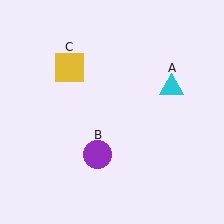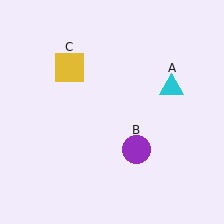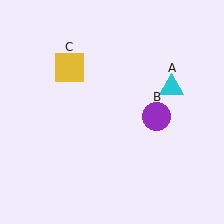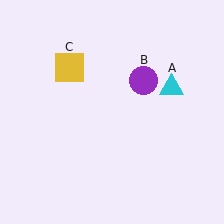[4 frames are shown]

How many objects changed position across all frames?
1 object changed position: purple circle (object B).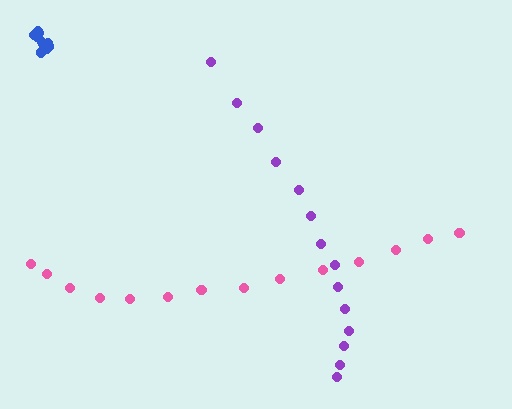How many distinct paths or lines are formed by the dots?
There are 3 distinct paths.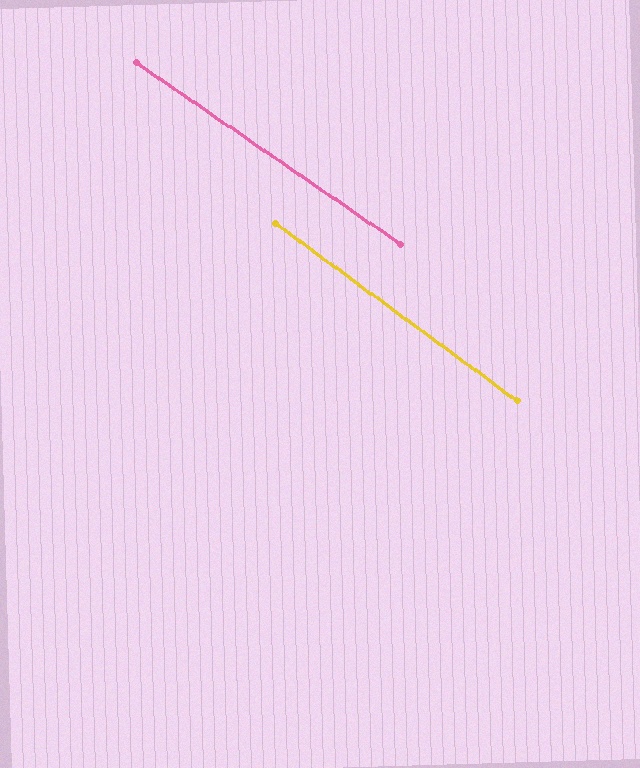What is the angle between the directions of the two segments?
Approximately 2 degrees.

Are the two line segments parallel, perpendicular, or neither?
Parallel — their directions differ by only 1.8°.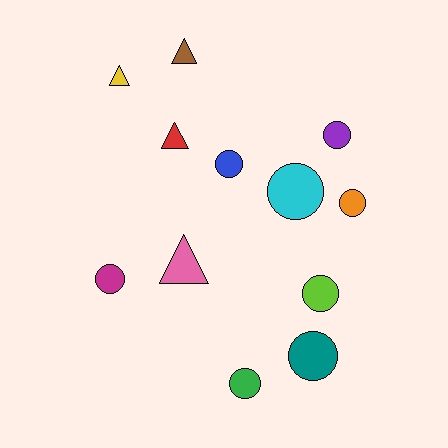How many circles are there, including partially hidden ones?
There are 8 circles.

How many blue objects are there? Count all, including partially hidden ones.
There is 1 blue object.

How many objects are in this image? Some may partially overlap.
There are 12 objects.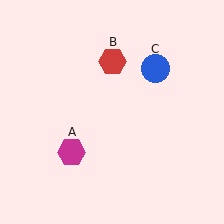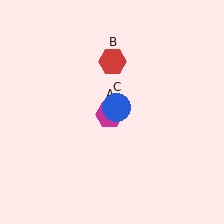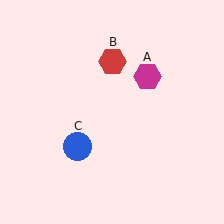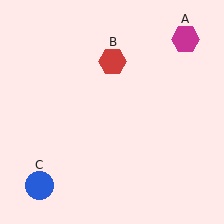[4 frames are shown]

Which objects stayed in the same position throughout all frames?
Red hexagon (object B) remained stationary.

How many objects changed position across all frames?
2 objects changed position: magenta hexagon (object A), blue circle (object C).